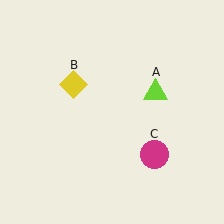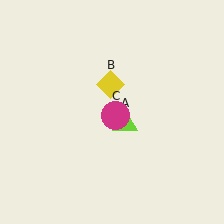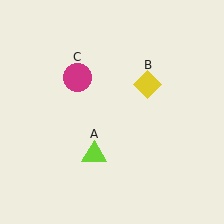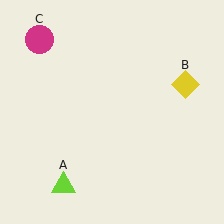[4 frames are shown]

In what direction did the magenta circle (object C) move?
The magenta circle (object C) moved up and to the left.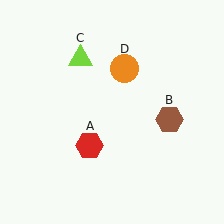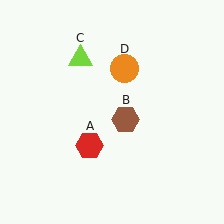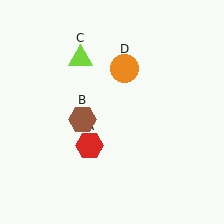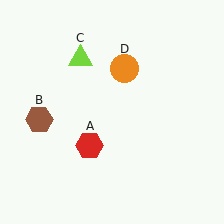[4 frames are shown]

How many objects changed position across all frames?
1 object changed position: brown hexagon (object B).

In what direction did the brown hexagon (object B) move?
The brown hexagon (object B) moved left.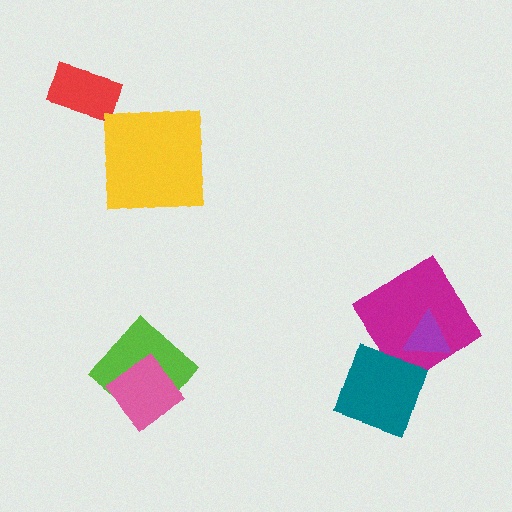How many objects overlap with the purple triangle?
1 object overlaps with the purple triangle.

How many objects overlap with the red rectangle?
0 objects overlap with the red rectangle.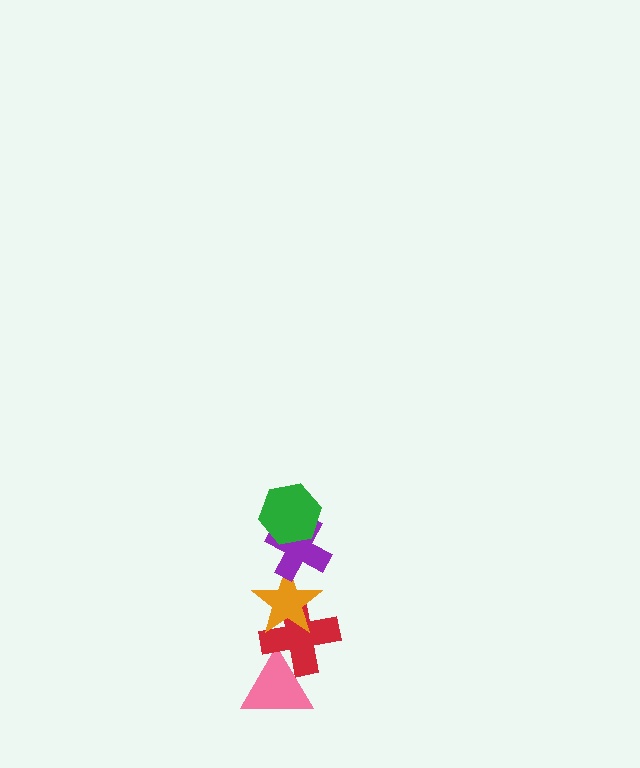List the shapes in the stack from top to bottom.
From top to bottom: the green hexagon, the purple cross, the orange star, the red cross, the pink triangle.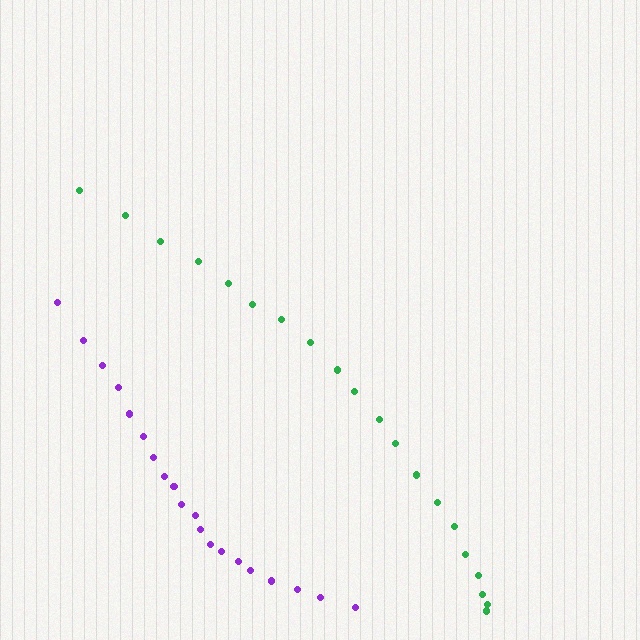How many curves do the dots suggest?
There are 2 distinct paths.